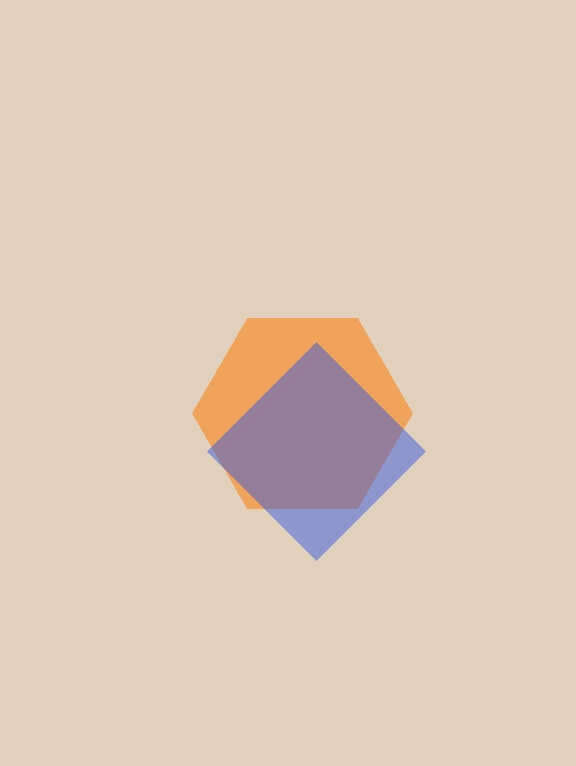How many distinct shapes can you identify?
There are 2 distinct shapes: an orange hexagon, a blue diamond.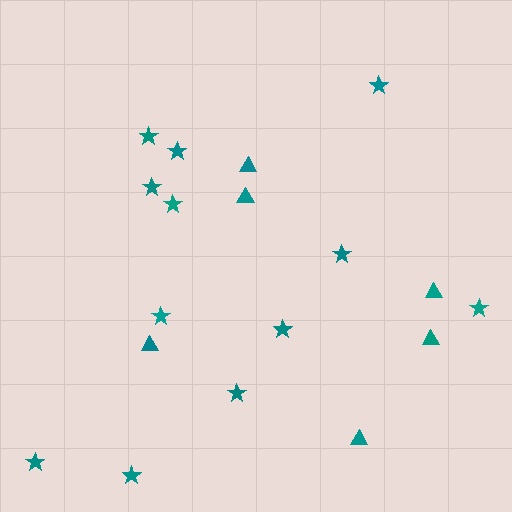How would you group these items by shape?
There are 2 groups: one group of triangles (6) and one group of stars (12).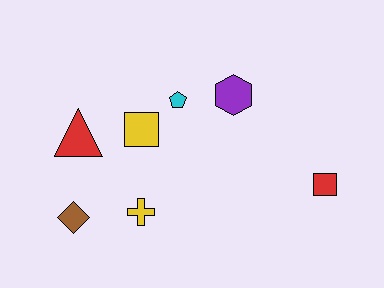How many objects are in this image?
There are 7 objects.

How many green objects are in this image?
There are no green objects.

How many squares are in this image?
There are 2 squares.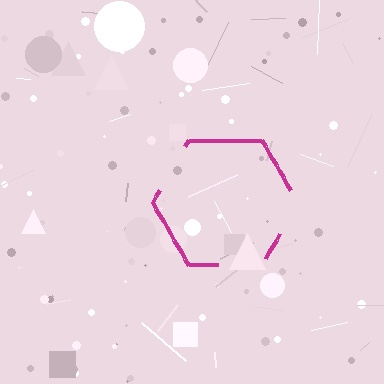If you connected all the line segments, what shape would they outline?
They would outline a hexagon.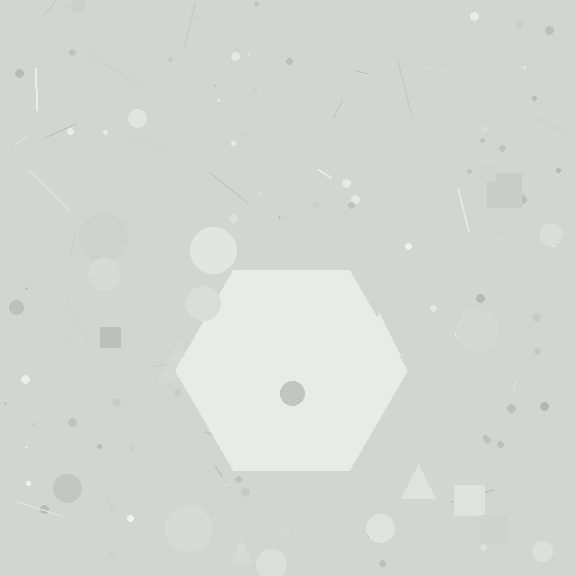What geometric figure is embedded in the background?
A hexagon is embedded in the background.